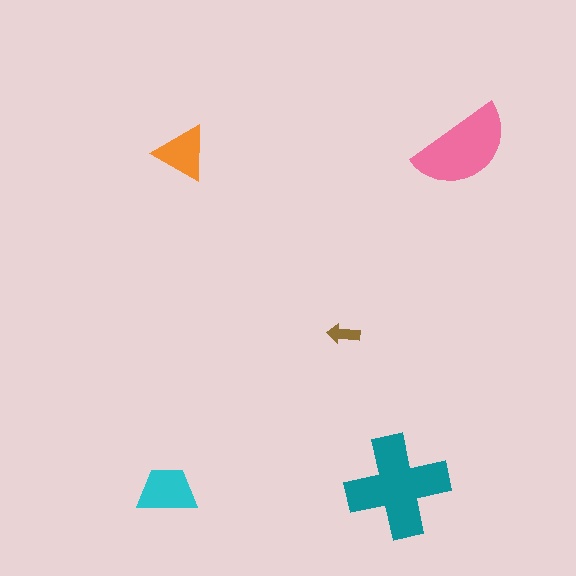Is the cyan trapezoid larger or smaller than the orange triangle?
Larger.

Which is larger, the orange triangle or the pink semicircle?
The pink semicircle.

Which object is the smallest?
The brown arrow.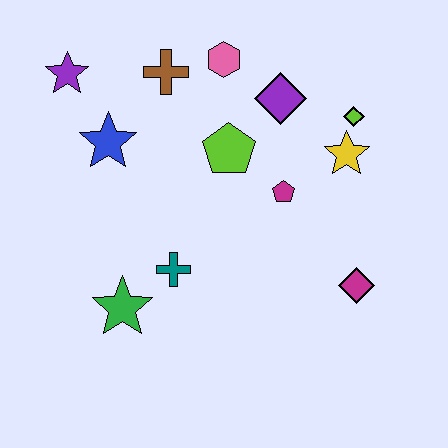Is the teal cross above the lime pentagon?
No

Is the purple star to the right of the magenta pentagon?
No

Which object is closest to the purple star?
The blue star is closest to the purple star.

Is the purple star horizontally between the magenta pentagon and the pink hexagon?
No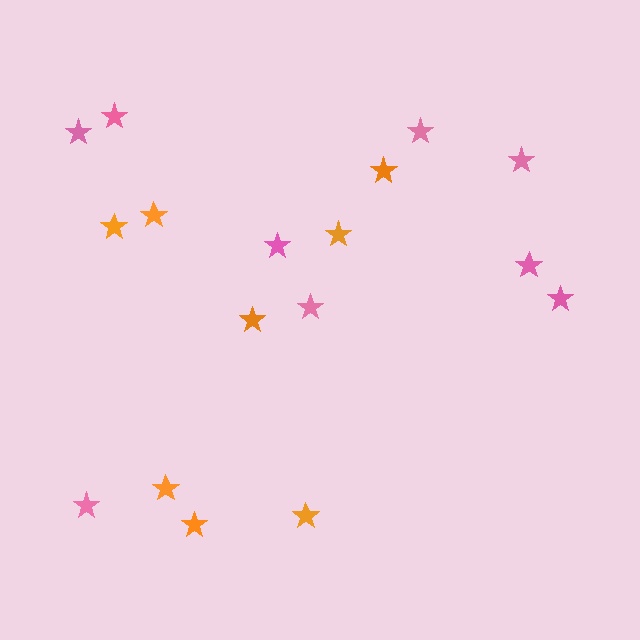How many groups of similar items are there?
There are 2 groups: one group of pink stars (9) and one group of orange stars (8).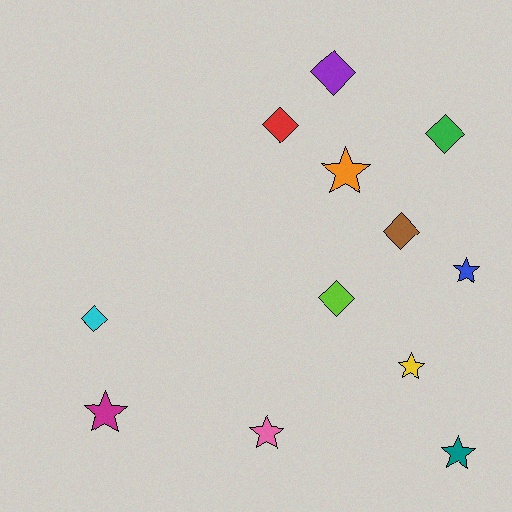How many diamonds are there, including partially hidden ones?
There are 6 diamonds.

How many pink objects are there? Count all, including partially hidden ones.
There is 1 pink object.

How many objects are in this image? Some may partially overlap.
There are 12 objects.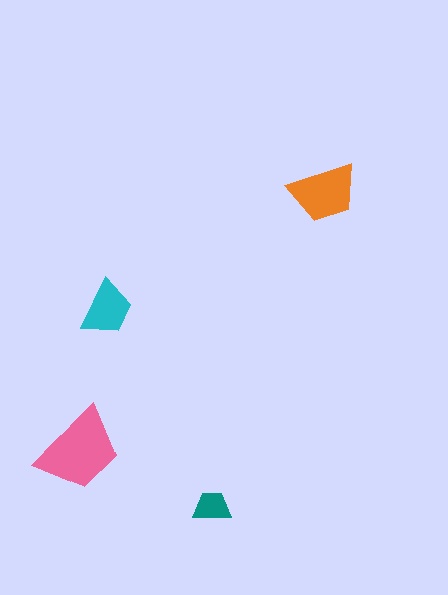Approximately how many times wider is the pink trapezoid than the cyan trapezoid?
About 1.5 times wider.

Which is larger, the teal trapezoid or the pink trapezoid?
The pink one.